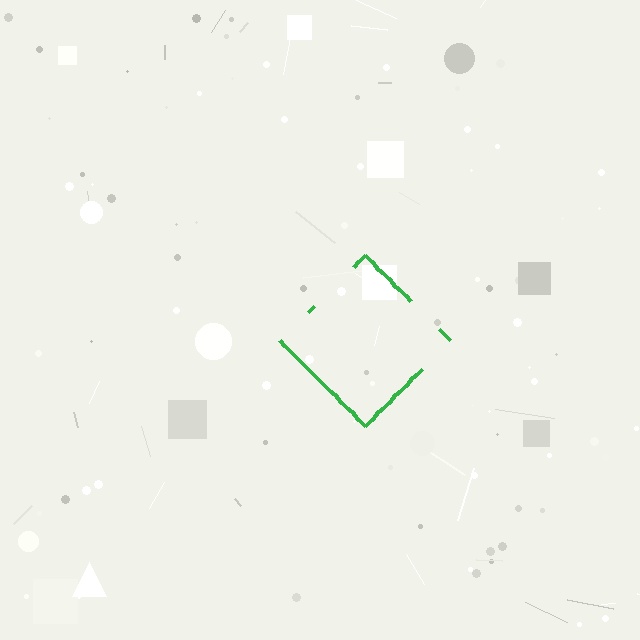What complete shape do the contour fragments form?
The contour fragments form a diamond.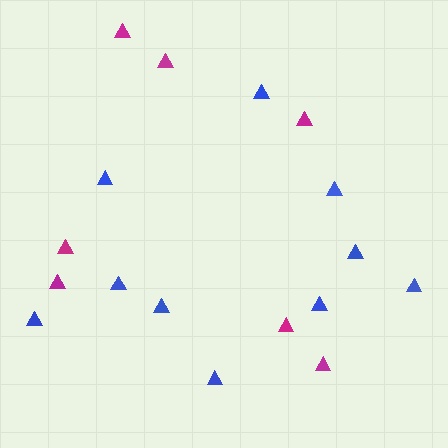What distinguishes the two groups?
There are 2 groups: one group of magenta triangles (7) and one group of blue triangles (10).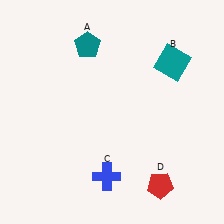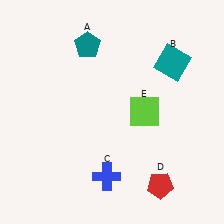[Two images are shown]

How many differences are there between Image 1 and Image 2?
There is 1 difference between the two images.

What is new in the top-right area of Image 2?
A lime square (E) was added in the top-right area of Image 2.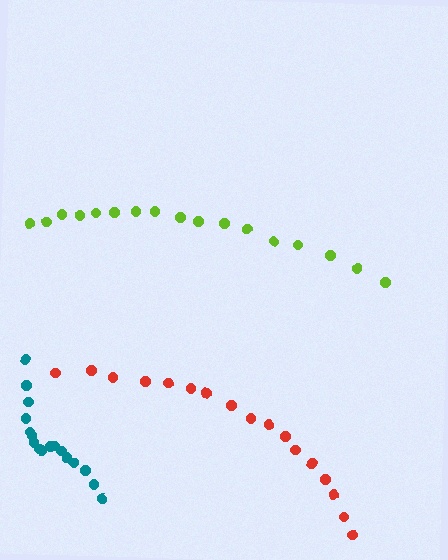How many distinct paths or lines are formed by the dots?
There are 3 distinct paths.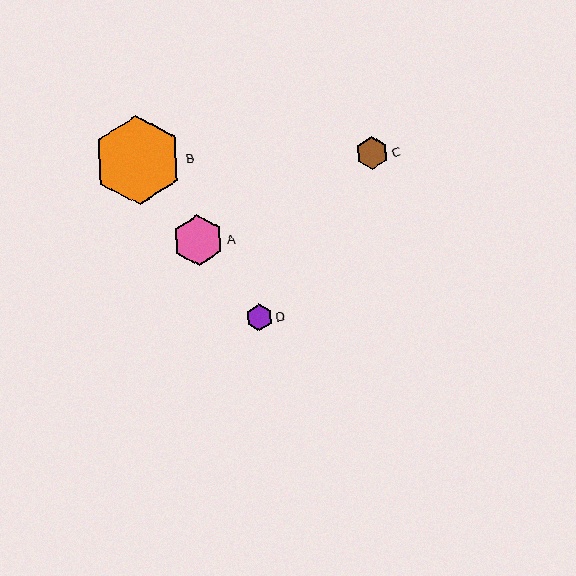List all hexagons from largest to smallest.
From largest to smallest: B, A, C, D.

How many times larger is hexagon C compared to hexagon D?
Hexagon C is approximately 1.2 times the size of hexagon D.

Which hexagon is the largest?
Hexagon B is the largest with a size of approximately 89 pixels.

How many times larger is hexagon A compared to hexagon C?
Hexagon A is approximately 1.5 times the size of hexagon C.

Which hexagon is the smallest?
Hexagon D is the smallest with a size of approximately 27 pixels.